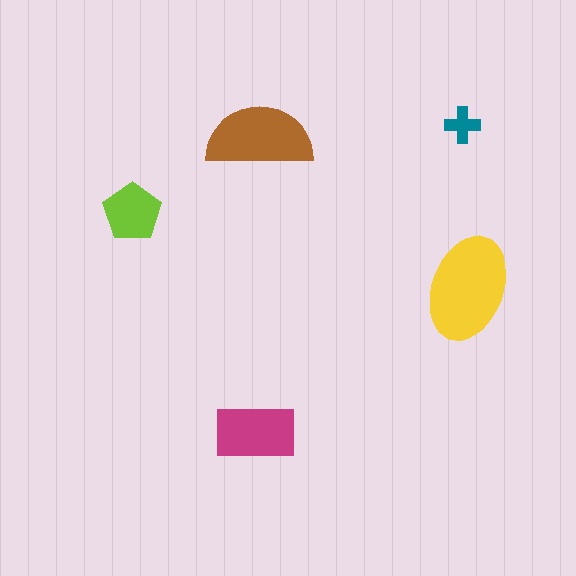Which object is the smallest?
The teal cross.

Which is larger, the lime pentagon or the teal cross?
The lime pentagon.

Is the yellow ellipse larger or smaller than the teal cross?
Larger.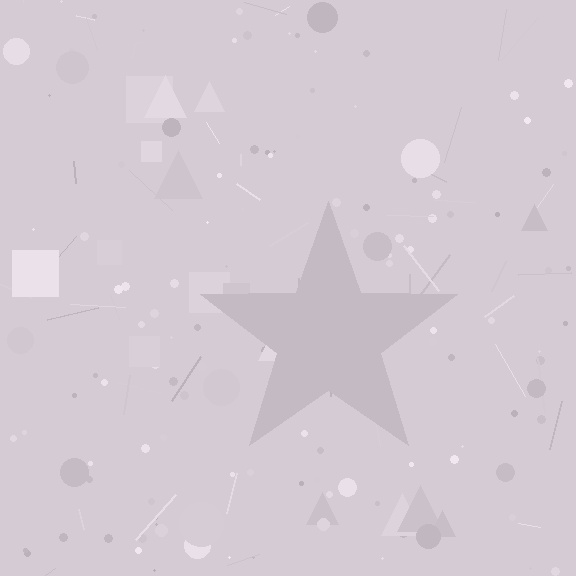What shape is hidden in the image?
A star is hidden in the image.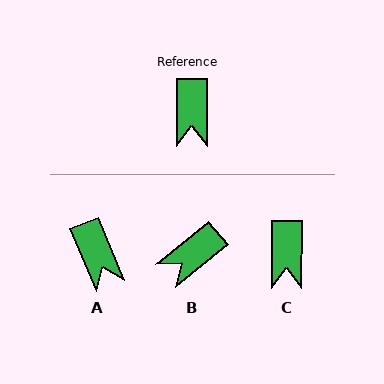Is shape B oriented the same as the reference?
No, it is off by about 51 degrees.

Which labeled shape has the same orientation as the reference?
C.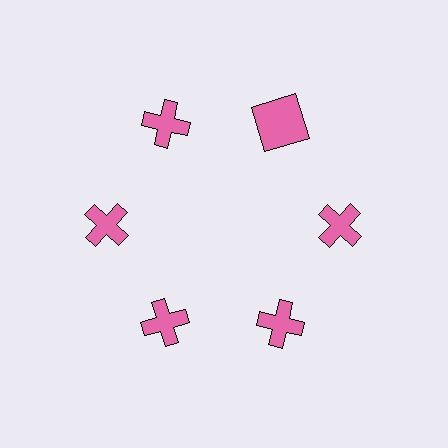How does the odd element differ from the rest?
It has a different shape: square instead of cross.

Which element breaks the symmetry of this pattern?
The pink square at roughly the 1 o'clock position breaks the symmetry. All other shapes are pink crosses.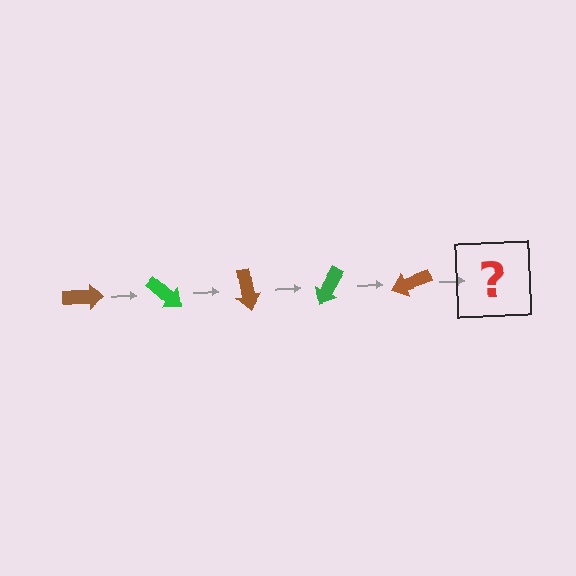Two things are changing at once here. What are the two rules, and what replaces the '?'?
The two rules are that it rotates 40 degrees each step and the color cycles through brown and green. The '?' should be a green arrow, rotated 200 degrees from the start.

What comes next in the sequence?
The next element should be a green arrow, rotated 200 degrees from the start.